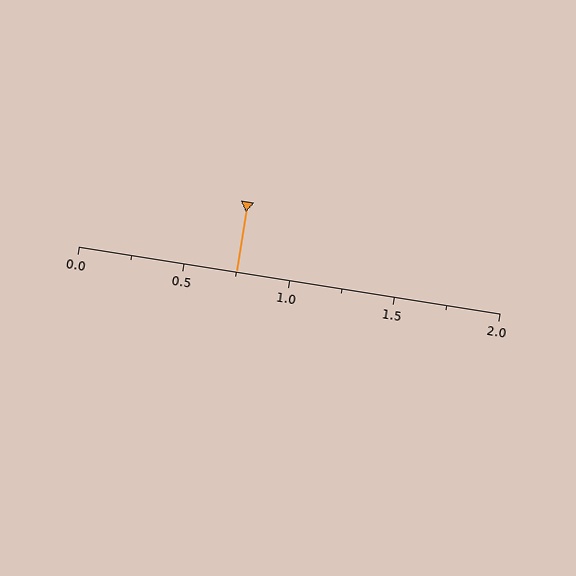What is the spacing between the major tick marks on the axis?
The major ticks are spaced 0.5 apart.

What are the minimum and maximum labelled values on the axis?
The axis runs from 0.0 to 2.0.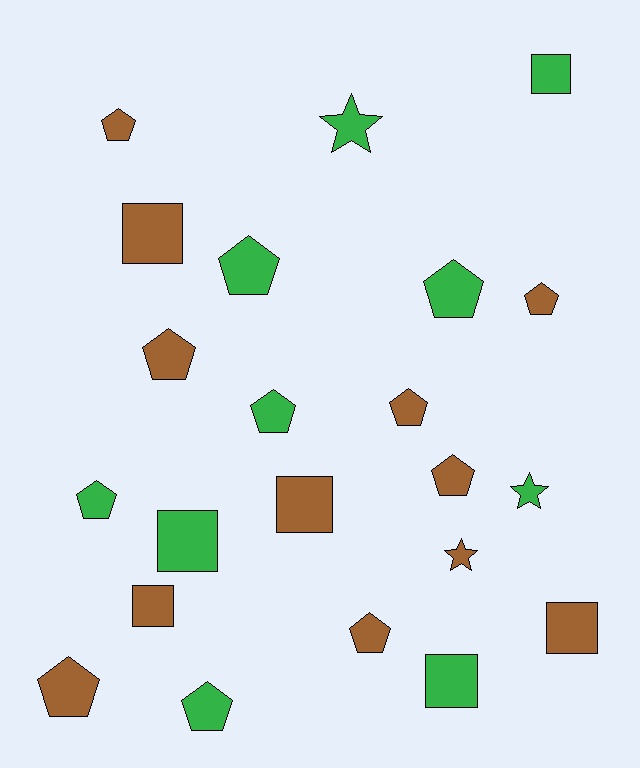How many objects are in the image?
There are 22 objects.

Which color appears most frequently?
Brown, with 12 objects.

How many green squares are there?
There are 3 green squares.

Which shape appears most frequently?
Pentagon, with 12 objects.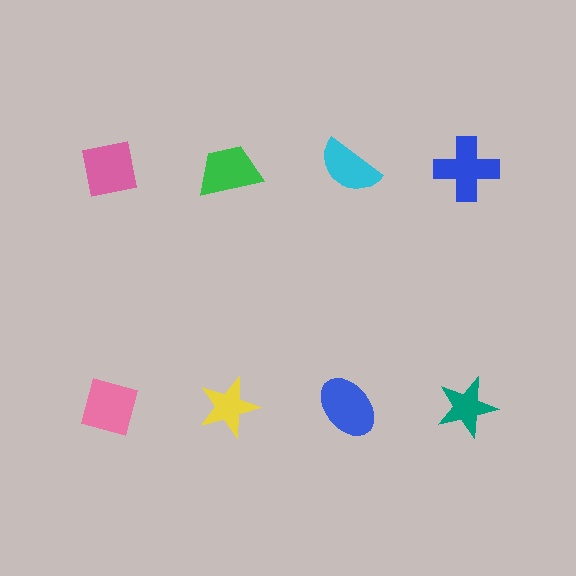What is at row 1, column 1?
A pink square.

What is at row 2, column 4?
A teal star.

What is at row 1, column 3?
A cyan semicircle.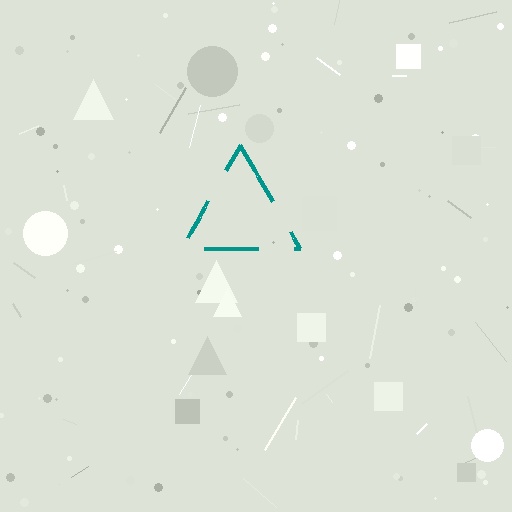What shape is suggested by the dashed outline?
The dashed outline suggests a triangle.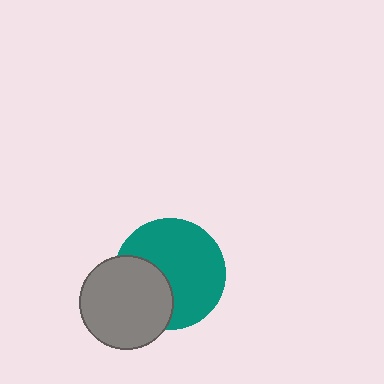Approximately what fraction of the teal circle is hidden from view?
Roughly 33% of the teal circle is hidden behind the gray circle.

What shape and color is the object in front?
The object in front is a gray circle.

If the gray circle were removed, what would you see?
You would see the complete teal circle.